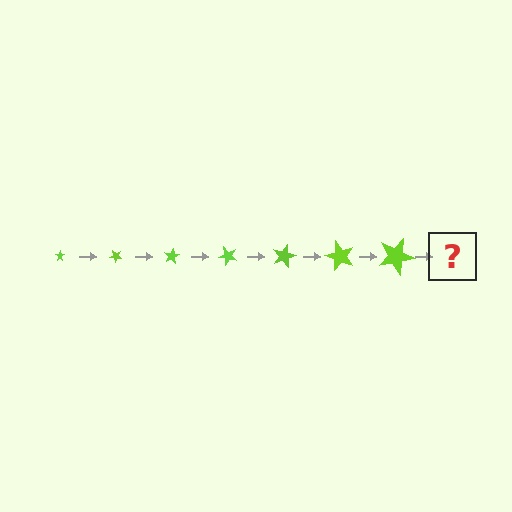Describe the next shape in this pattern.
It should be a star, larger than the previous one and rotated 280 degrees from the start.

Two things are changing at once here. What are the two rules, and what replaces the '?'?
The two rules are that the star grows larger each step and it rotates 40 degrees each step. The '?' should be a star, larger than the previous one and rotated 280 degrees from the start.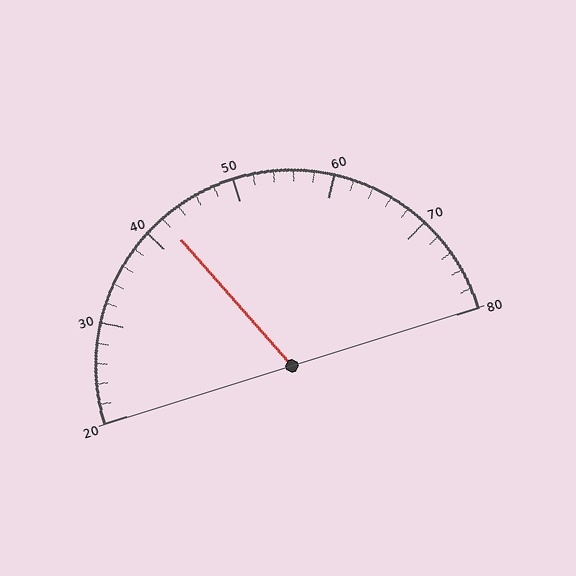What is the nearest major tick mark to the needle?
The nearest major tick mark is 40.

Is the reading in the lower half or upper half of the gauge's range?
The reading is in the lower half of the range (20 to 80).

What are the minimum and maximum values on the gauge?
The gauge ranges from 20 to 80.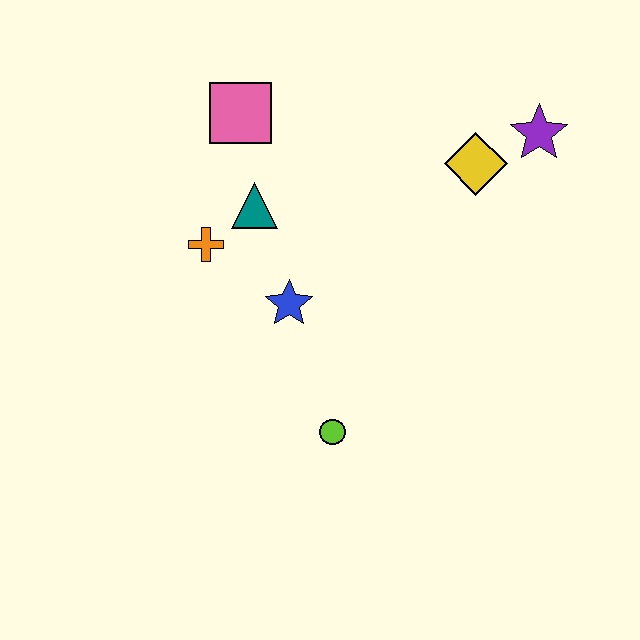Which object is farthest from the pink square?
The lime circle is farthest from the pink square.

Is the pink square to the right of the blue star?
No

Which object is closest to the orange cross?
The teal triangle is closest to the orange cross.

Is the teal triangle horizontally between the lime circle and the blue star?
No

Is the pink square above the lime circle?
Yes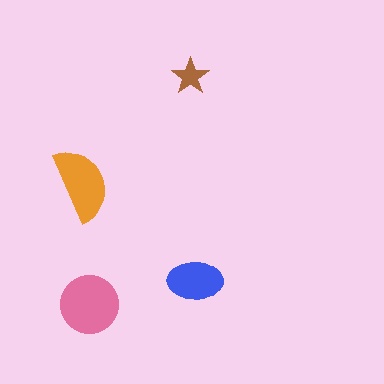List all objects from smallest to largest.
The brown star, the blue ellipse, the orange semicircle, the pink circle.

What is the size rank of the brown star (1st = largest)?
4th.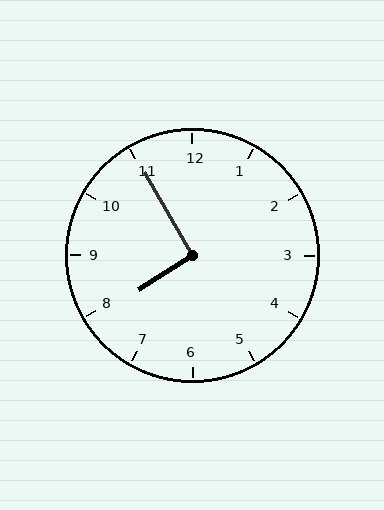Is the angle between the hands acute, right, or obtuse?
It is right.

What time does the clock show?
7:55.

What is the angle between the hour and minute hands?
Approximately 92 degrees.